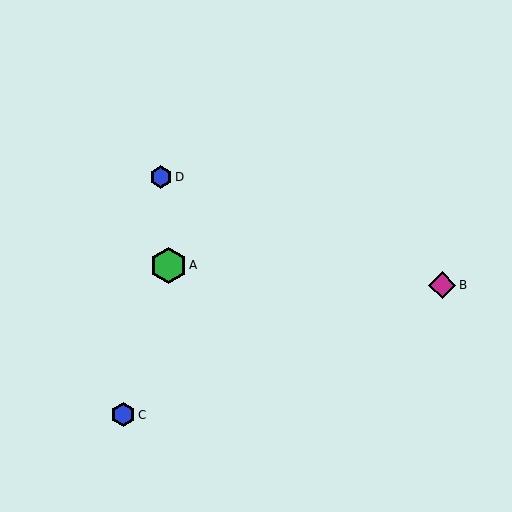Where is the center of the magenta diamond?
The center of the magenta diamond is at (442, 285).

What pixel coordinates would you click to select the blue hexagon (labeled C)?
Click at (123, 415) to select the blue hexagon C.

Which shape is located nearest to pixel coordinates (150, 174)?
The blue hexagon (labeled D) at (161, 177) is nearest to that location.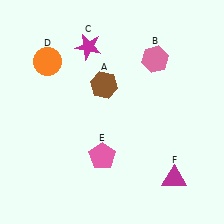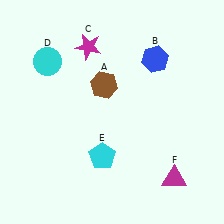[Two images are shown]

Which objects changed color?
B changed from pink to blue. D changed from orange to cyan. E changed from pink to cyan.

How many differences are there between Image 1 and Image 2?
There are 3 differences between the two images.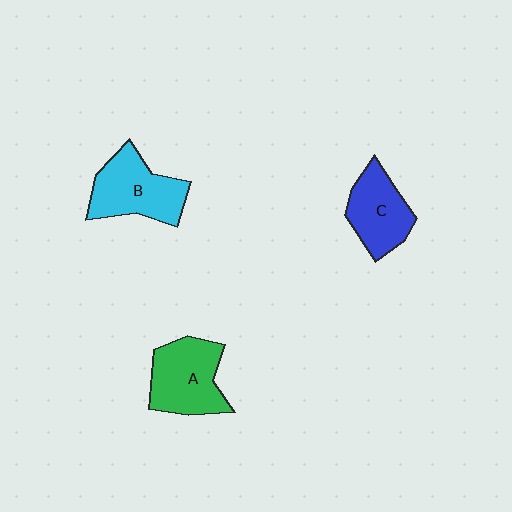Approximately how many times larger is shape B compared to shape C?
Approximately 1.2 times.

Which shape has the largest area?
Shape B (cyan).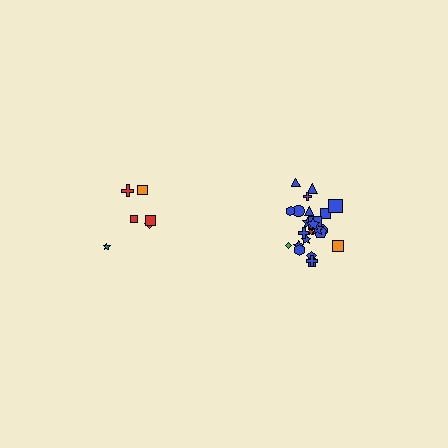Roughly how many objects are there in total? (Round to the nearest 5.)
Roughly 30 objects in total.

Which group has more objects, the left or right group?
The right group.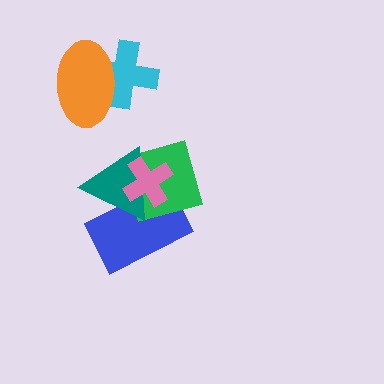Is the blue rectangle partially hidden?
Yes, it is partially covered by another shape.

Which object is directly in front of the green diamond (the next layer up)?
The teal triangle is directly in front of the green diamond.